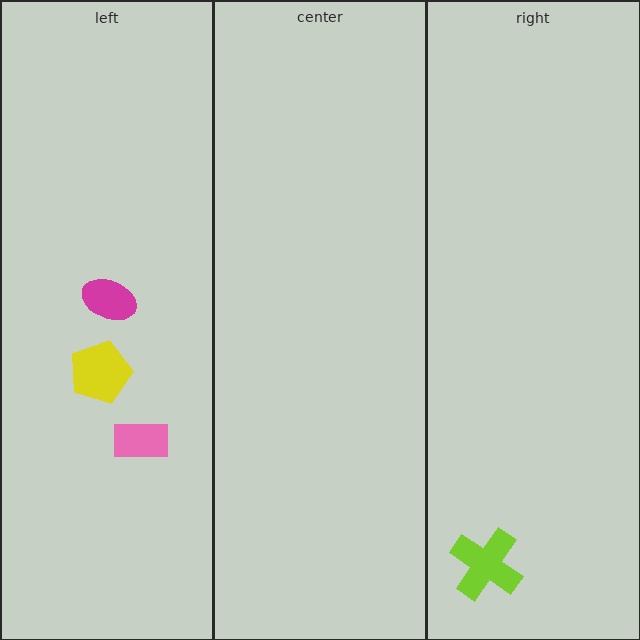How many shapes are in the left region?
3.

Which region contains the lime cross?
The right region.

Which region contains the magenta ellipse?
The left region.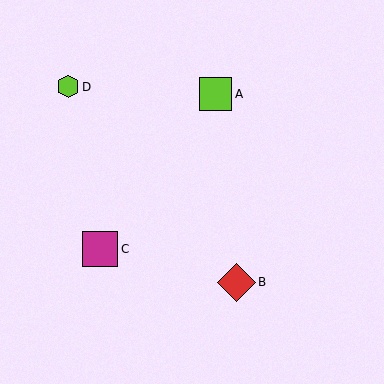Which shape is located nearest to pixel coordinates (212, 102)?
The lime square (labeled A) at (216, 94) is nearest to that location.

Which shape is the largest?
The red diamond (labeled B) is the largest.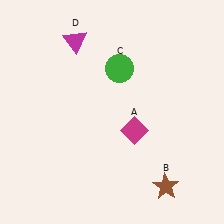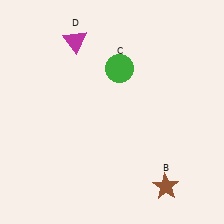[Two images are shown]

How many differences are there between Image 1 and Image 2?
There is 1 difference between the two images.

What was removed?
The magenta diamond (A) was removed in Image 2.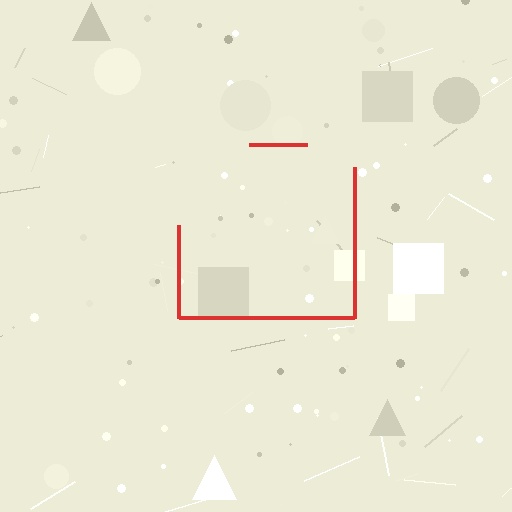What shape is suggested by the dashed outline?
The dashed outline suggests a square.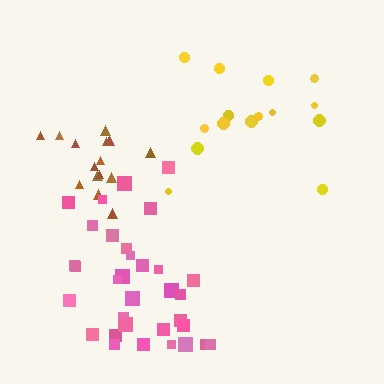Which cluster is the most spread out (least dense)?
Yellow.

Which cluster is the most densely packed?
Brown.